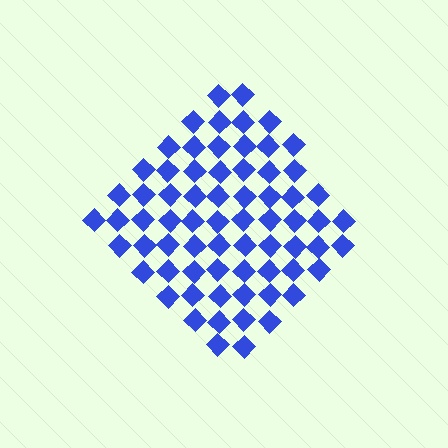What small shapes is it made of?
It is made of small diamonds.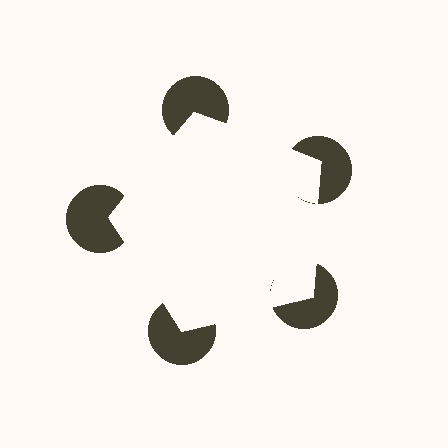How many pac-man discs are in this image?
There are 5 — one at each vertex of the illusory pentagon.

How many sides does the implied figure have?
5 sides.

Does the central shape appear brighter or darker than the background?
It typically appears slightly brighter than the background, even though no actual brightness change is drawn.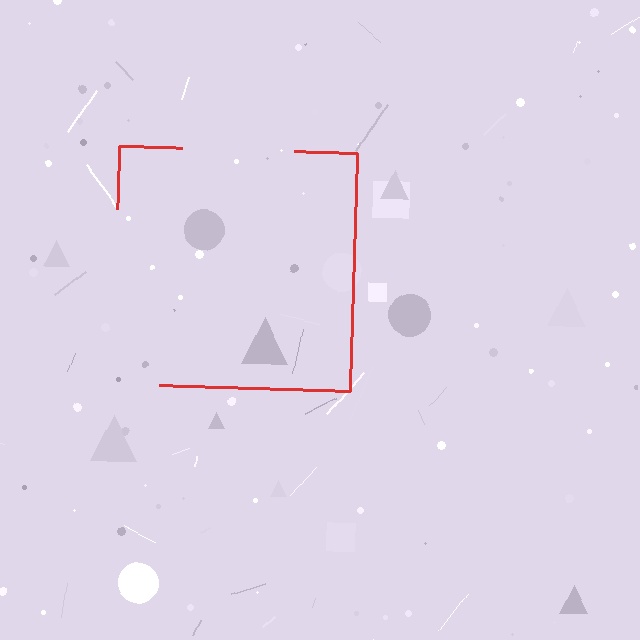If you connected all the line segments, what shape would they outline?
They would outline a square.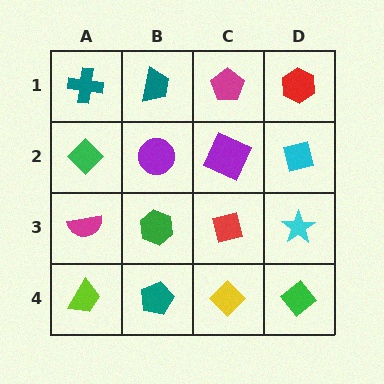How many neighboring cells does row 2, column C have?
4.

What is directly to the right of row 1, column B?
A magenta pentagon.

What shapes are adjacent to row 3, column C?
A purple square (row 2, column C), a yellow diamond (row 4, column C), a green hexagon (row 3, column B), a cyan star (row 3, column D).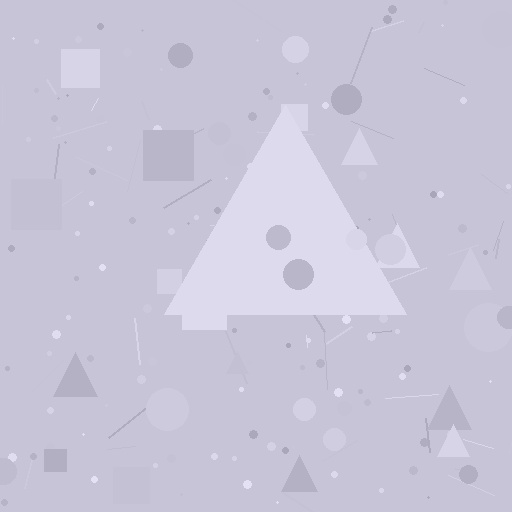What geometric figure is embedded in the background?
A triangle is embedded in the background.